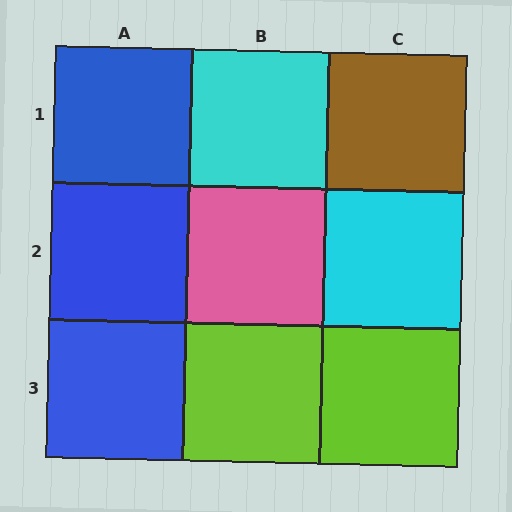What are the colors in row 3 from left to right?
Blue, lime, lime.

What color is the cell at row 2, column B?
Pink.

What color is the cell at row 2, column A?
Blue.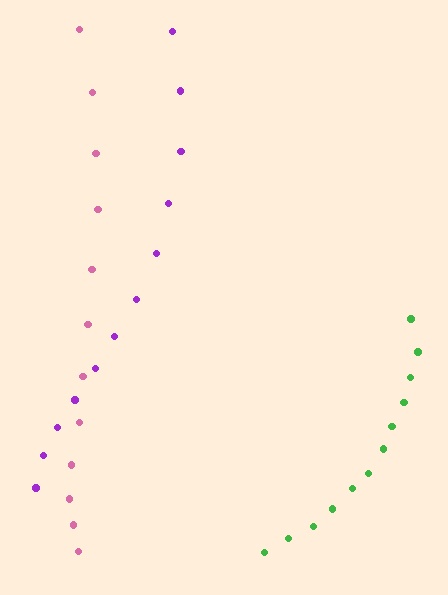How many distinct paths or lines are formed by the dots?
There are 3 distinct paths.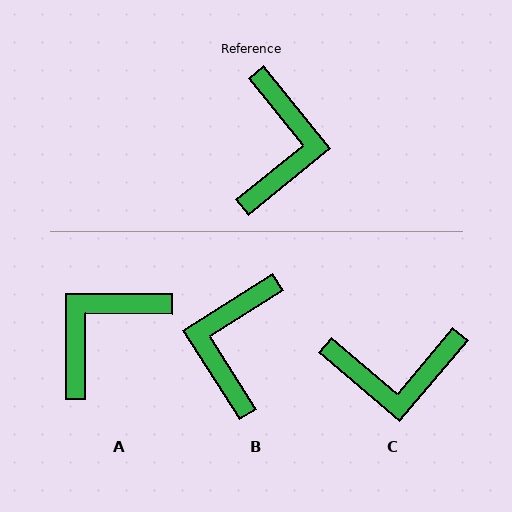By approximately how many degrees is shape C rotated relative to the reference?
Approximately 79 degrees clockwise.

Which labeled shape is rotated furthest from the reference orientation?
B, about 173 degrees away.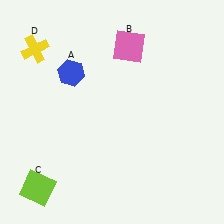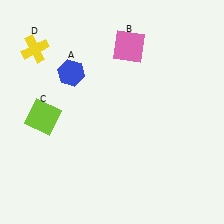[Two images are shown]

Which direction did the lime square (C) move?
The lime square (C) moved up.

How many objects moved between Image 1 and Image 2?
1 object moved between the two images.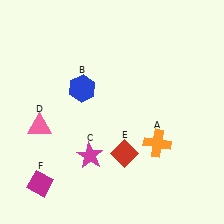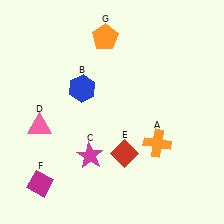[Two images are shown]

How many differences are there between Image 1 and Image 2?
There is 1 difference between the two images.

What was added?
An orange pentagon (G) was added in Image 2.